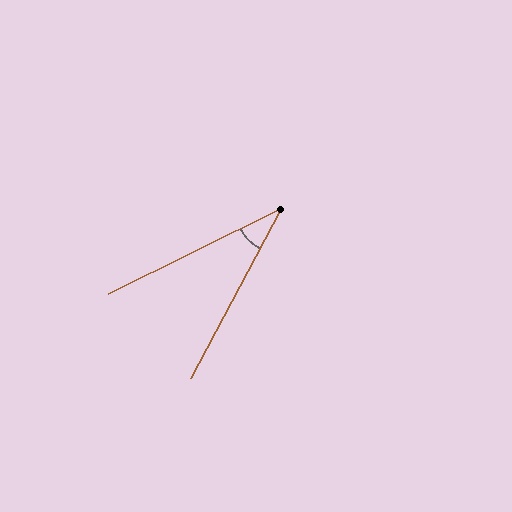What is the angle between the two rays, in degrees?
Approximately 36 degrees.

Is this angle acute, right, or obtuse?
It is acute.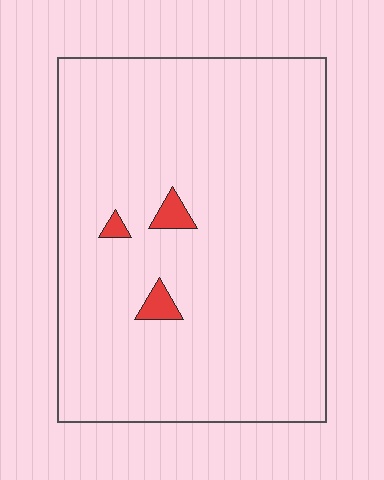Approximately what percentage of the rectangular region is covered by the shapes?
Approximately 5%.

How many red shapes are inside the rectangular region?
3.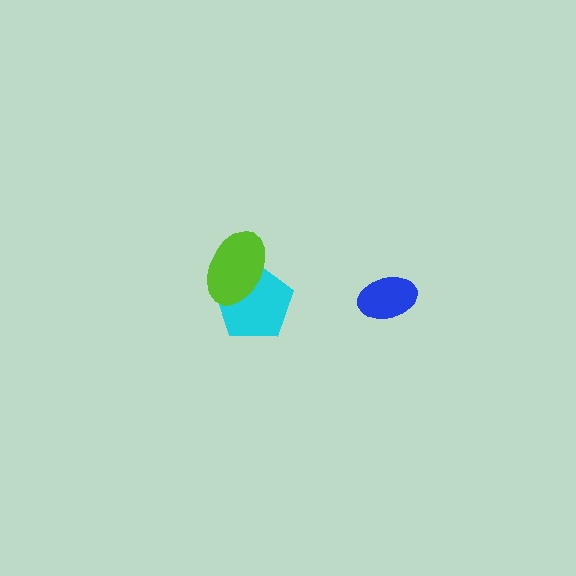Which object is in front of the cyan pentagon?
The lime ellipse is in front of the cyan pentagon.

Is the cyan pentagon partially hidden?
Yes, it is partially covered by another shape.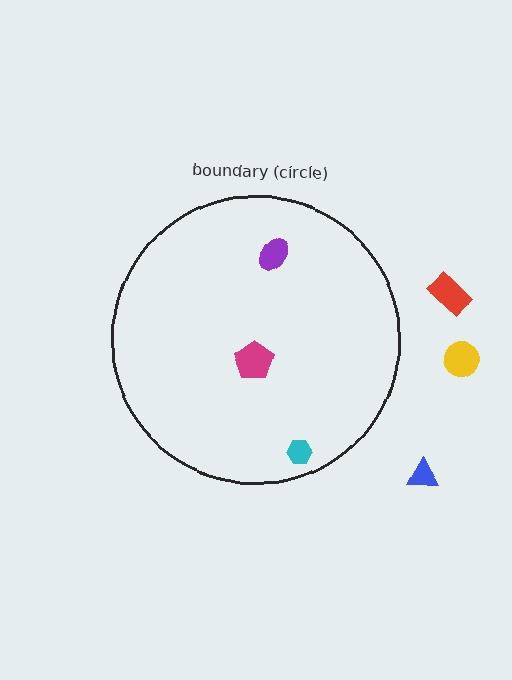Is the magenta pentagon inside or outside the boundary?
Inside.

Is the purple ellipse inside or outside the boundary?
Inside.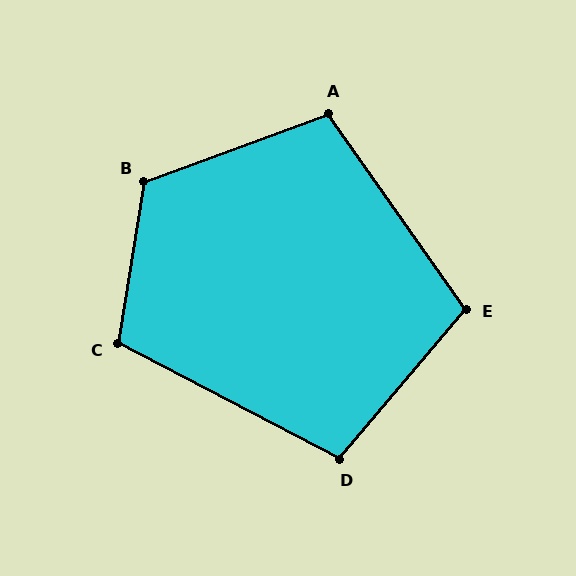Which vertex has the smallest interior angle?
D, at approximately 102 degrees.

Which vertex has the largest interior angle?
B, at approximately 119 degrees.